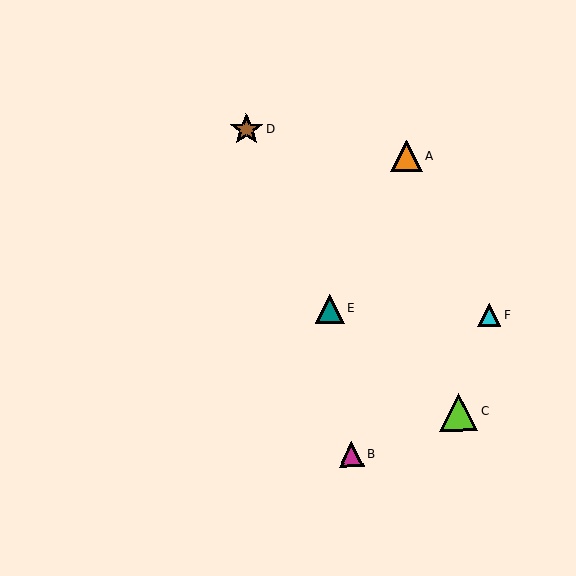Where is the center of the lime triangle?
The center of the lime triangle is at (459, 412).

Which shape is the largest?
The lime triangle (labeled C) is the largest.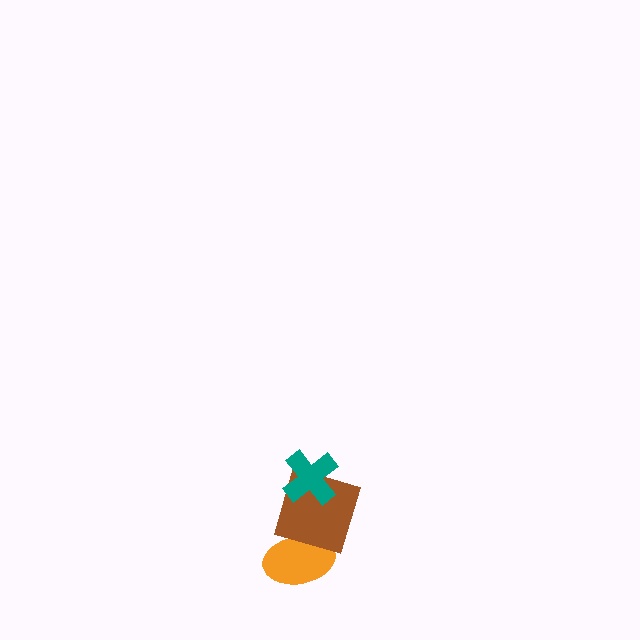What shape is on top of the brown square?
The teal cross is on top of the brown square.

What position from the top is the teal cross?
The teal cross is 1st from the top.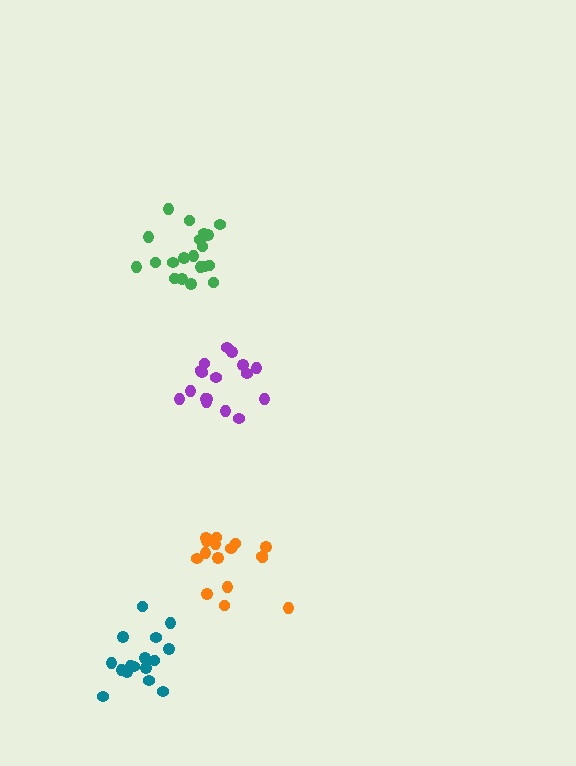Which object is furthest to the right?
The orange cluster is rightmost.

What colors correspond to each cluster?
The clusters are colored: green, purple, teal, orange.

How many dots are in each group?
Group 1: 20 dots, Group 2: 17 dots, Group 3: 16 dots, Group 4: 16 dots (69 total).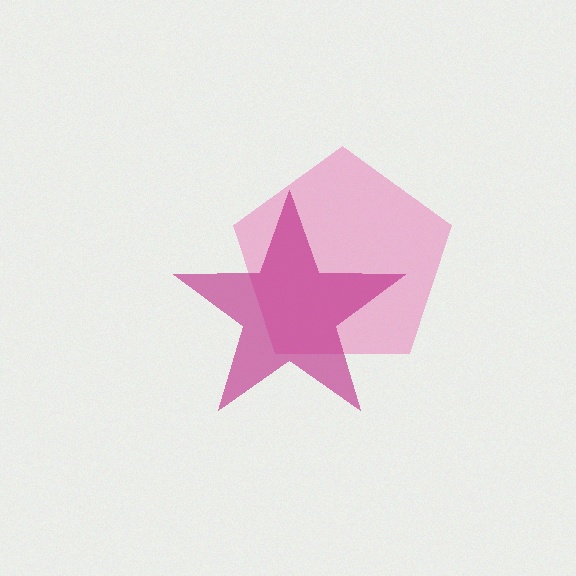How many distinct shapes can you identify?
There are 2 distinct shapes: a pink pentagon, a magenta star.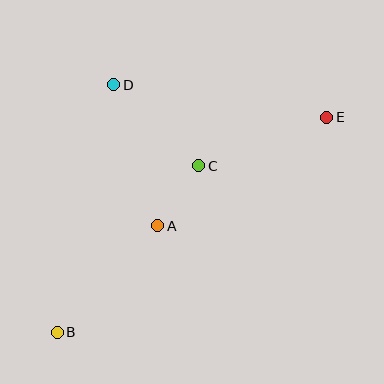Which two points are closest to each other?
Points A and C are closest to each other.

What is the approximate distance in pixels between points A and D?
The distance between A and D is approximately 148 pixels.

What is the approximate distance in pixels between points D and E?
The distance between D and E is approximately 215 pixels.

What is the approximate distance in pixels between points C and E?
The distance between C and E is approximately 137 pixels.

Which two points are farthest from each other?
Points B and E are farthest from each other.